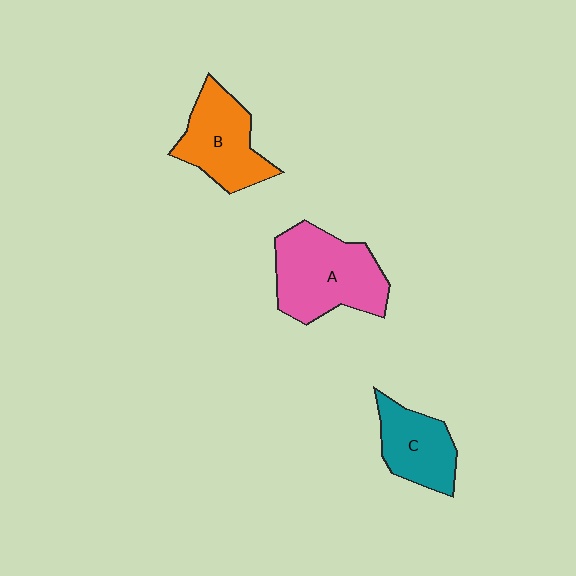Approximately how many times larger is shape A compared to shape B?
Approximately 1.3 times.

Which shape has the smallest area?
Shape C (teal).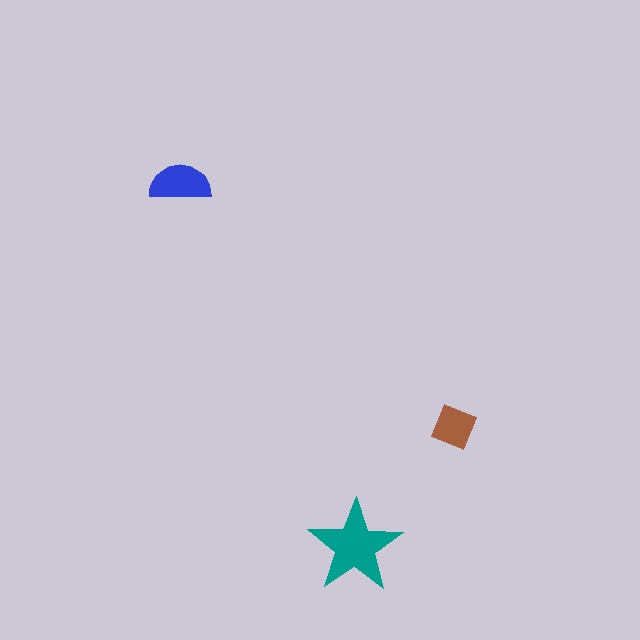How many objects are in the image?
There are 3 objects in the image.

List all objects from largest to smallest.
The teal star, the blue semicircle, the brown diamond.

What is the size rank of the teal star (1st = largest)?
1st.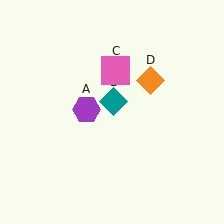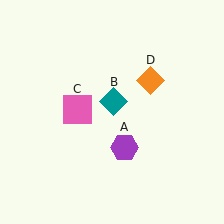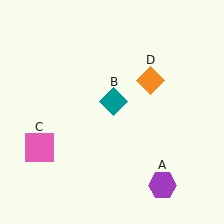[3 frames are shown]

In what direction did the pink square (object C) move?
The pink square (object C) moved down and to the left.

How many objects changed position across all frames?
2 objects changed position: purple hexagon (object A), pink square (object C).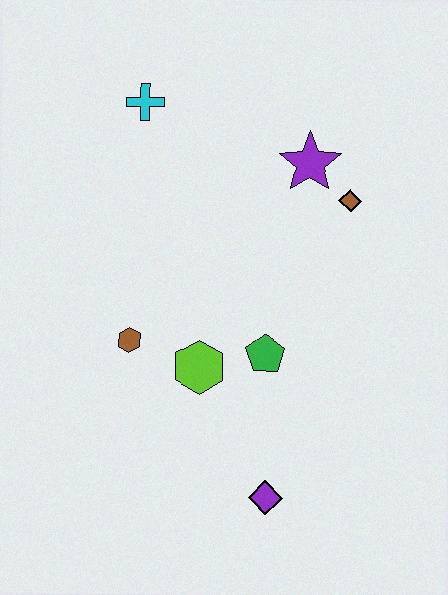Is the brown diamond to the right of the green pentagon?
Yes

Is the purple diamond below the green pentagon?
Yes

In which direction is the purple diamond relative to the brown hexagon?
The purple diamond is below the brown hexagon.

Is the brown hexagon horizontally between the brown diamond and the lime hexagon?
No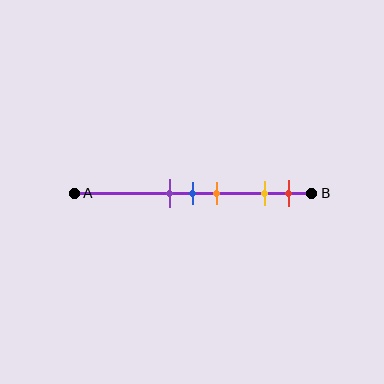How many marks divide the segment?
There are 5 marks dividing the segment.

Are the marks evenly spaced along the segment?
No, the marks are not evenly spaced.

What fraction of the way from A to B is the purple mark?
The purple mark is approximately 40% (0.4) of the way from A to B.